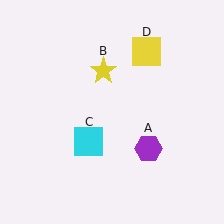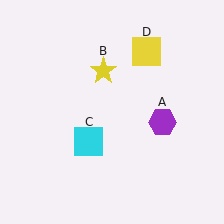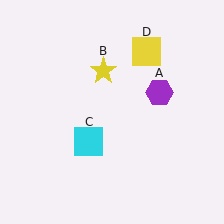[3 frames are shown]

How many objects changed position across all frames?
1 object changed position: purple hexagon (object A).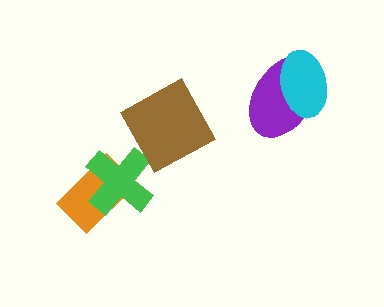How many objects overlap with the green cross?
2 objects overlap with the green cross.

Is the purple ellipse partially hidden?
Yes, it is partially covered by another shape.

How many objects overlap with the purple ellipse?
1 object overlaps with the purple ellipse.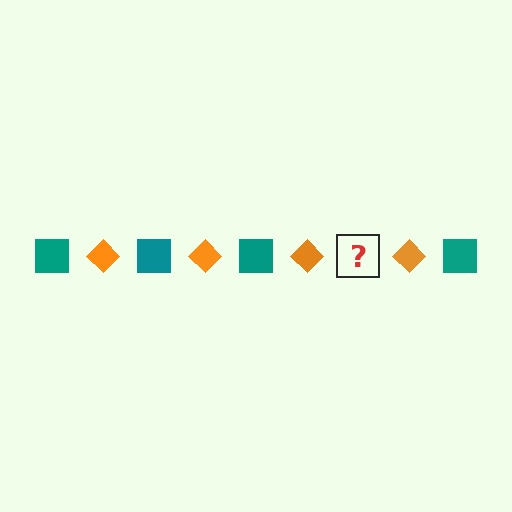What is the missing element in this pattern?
The missing element is a teal square.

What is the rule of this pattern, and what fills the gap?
The rule is that the pattern alternates between teal square and orange diamond. The gap should be filled with a teal square.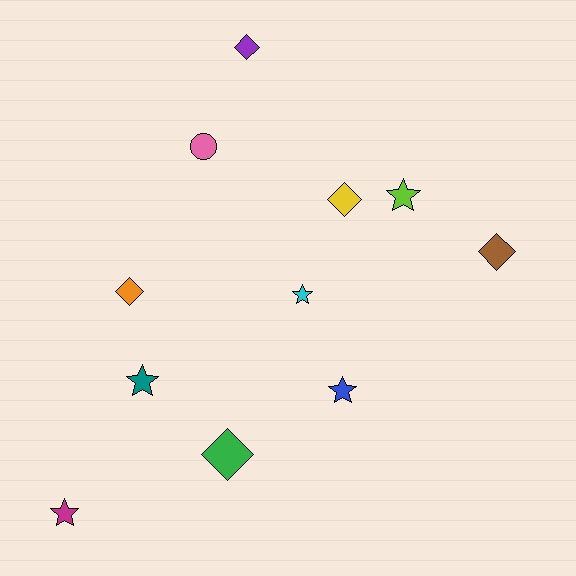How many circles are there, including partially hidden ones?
There is 1 circle.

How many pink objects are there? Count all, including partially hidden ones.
There is 1 pink object.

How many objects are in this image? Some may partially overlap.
There are 11 objects.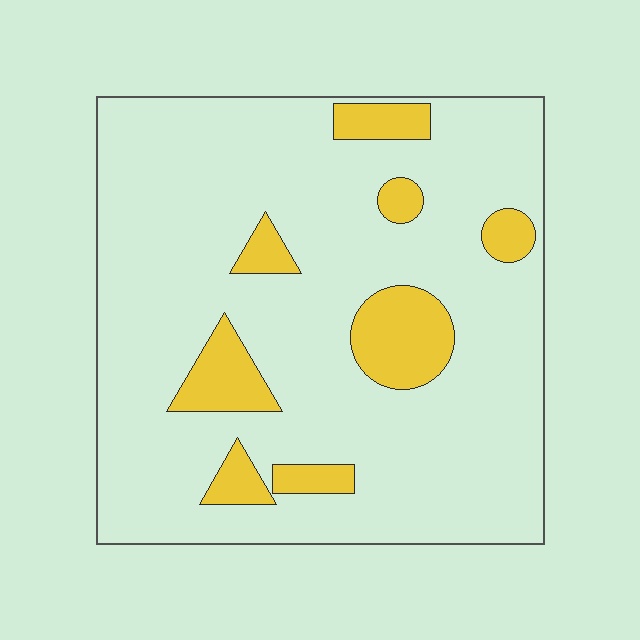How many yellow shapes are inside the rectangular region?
8.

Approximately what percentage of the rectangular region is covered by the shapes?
Approximately 15%.